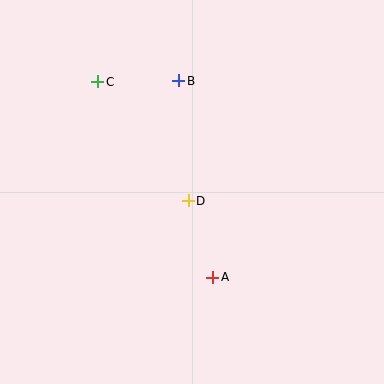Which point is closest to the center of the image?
Point D at (188, 201) is closest to the center.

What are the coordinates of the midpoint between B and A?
The midpoint between B and A is at (196, 179).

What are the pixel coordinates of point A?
Point A is at (212, 277).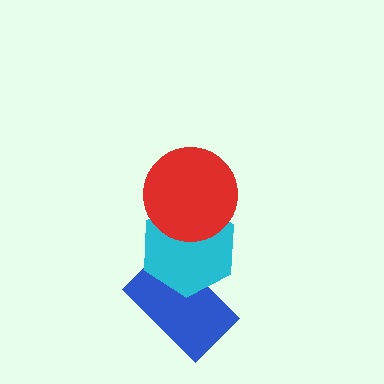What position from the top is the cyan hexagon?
The cyan hexagon is 2nd from the top.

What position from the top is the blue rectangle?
The blue rectangle is 3rd from the top.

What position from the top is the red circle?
The red circle is 1st from the top.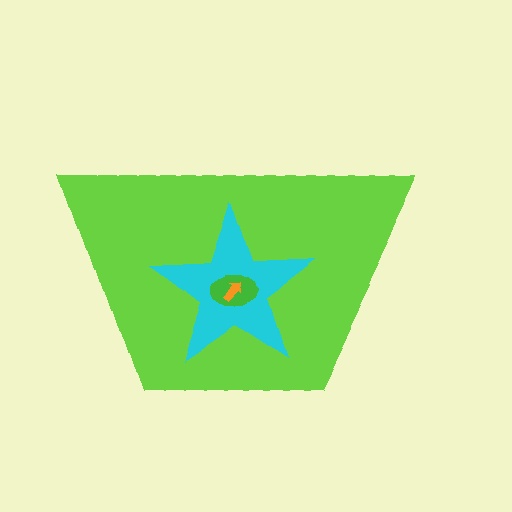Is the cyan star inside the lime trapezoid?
Yes.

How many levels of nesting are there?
4.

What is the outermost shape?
The lime trapezoid.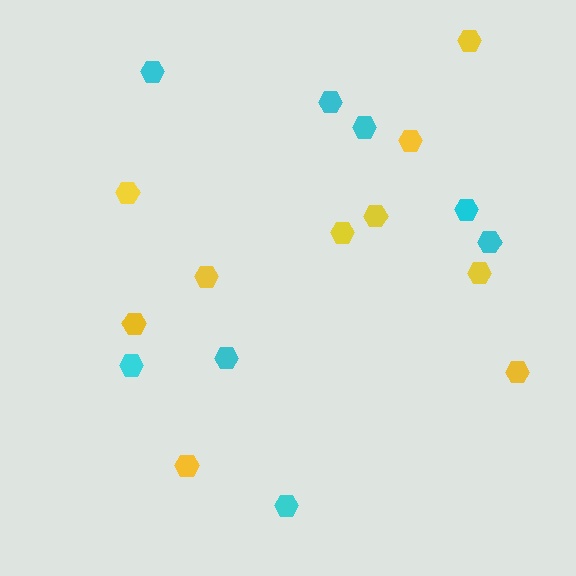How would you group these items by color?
There are 2 groups: one group of yellow hexagons (10) and one group of cyan hexagons (8).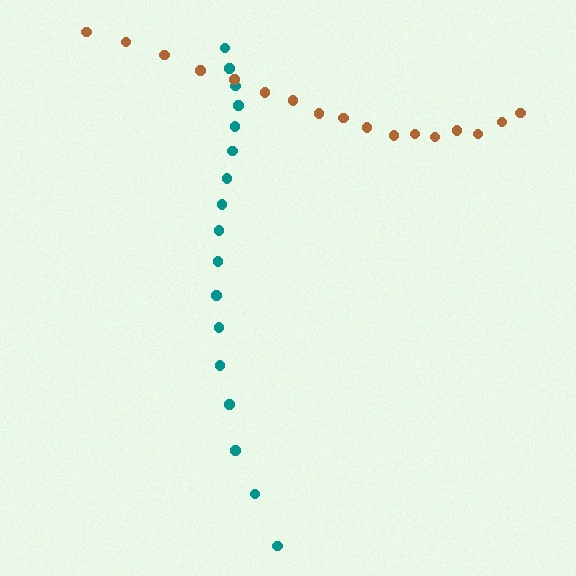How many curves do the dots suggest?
There are 2 distinct paths.